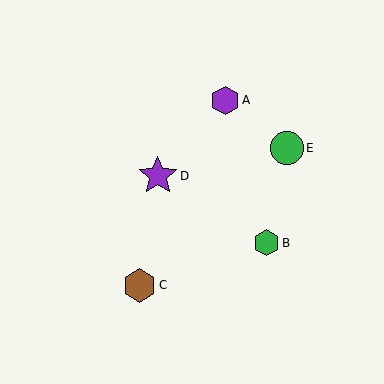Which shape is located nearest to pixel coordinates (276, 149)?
The green circle (labeled E) at (287, 148) is nearest to that location.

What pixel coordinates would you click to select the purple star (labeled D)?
Click at (158, 176) to select the purple star D.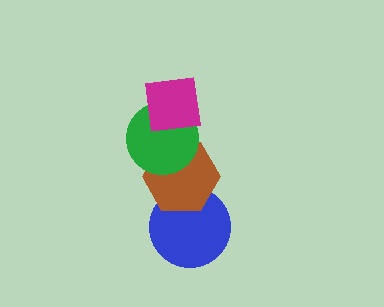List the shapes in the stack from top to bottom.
From top to bottom: the magenta square, the green circle, the brown hexagon, the blue circle.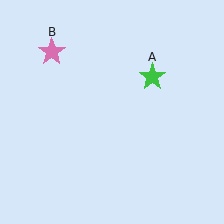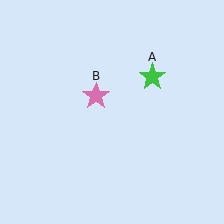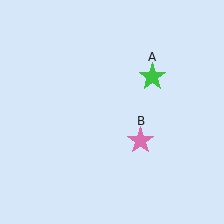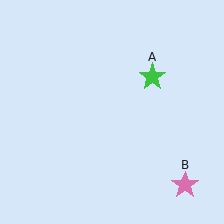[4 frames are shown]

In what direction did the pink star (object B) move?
The pink star (object B) moved down and to the right.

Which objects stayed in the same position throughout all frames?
Green star (object A) remained stationary.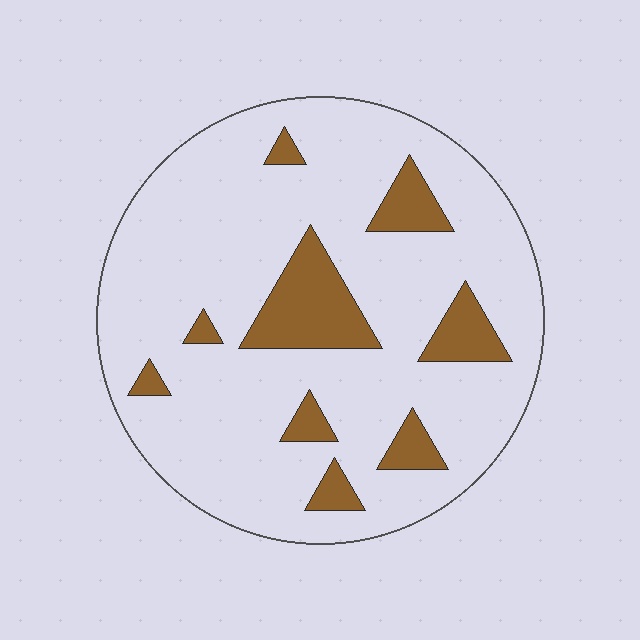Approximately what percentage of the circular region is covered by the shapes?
Approximately 15%.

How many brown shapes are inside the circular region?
9.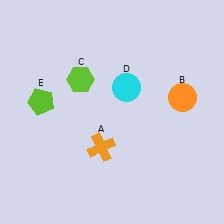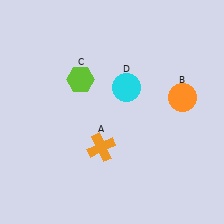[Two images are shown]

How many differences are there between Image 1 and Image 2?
There is 1 difference between the two images.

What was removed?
The lime pentagon (E) was removed in Image 2.